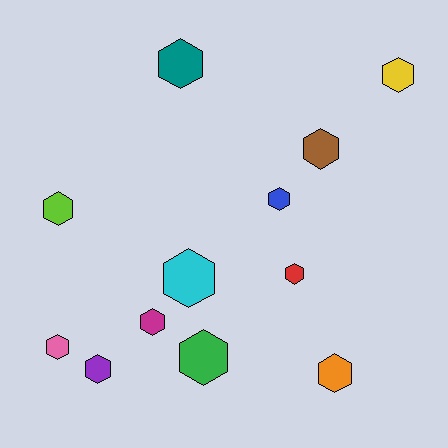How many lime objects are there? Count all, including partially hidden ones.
There is 1 lime object.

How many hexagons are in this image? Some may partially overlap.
There are 12 hexagons.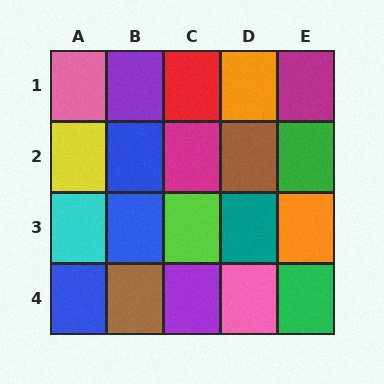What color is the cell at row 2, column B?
Blue.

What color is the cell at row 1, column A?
Pink.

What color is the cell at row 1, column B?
Purple.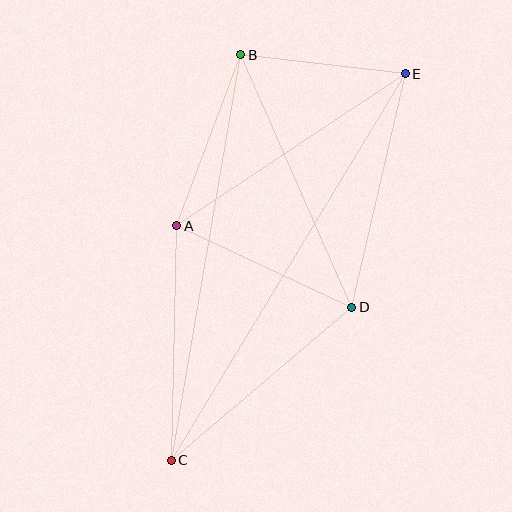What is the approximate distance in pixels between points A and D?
The distance between A and D is approximately 193 pixels.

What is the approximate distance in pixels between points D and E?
The distance between D and E is approximately 240 pixels.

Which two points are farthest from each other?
Points C and E are farthest from each other.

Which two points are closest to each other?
Points B and E are closest to each other.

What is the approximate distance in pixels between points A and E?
The distance between A and E is approximately 275 pixels.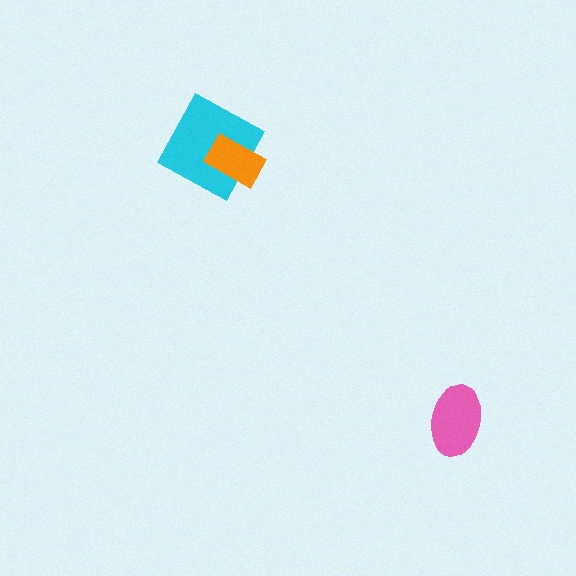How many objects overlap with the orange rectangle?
1 object overlaps with the orange rectangle.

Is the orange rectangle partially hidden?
No, no other shape covers it.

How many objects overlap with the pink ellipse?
0 objects overlap with the pink ellipse.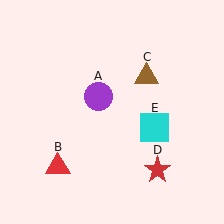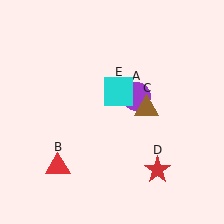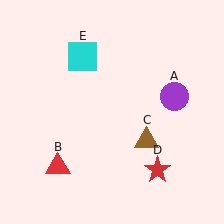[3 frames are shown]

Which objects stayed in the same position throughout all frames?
Red triangle (object B) and red star (object D) remained stationary.